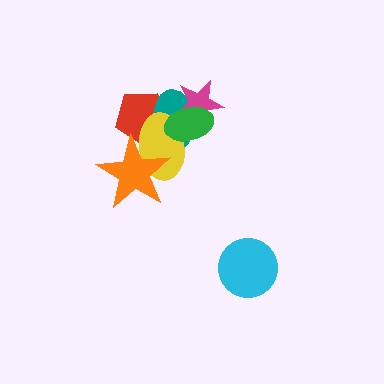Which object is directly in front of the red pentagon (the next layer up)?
The teal ellipse is directly in front of the red pentagon.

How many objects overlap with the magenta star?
2 objects overlap with the magenta star.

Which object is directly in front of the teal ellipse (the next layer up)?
The magenta star is directly in front of the teal ellipse.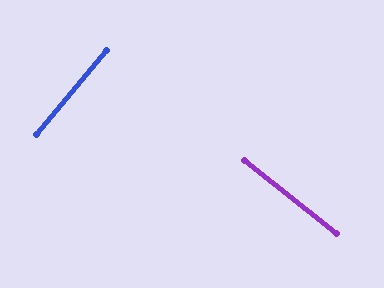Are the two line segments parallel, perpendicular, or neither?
Perpendicular — they meet at approximately 89°.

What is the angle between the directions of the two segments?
Approximately 89 degrees.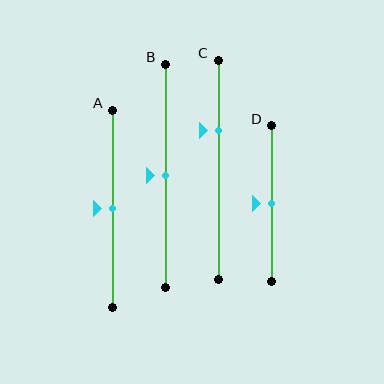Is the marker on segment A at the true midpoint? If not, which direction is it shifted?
Yes, the marker on segment A is at the true midpoint.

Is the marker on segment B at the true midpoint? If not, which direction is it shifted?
Yes, the marker on segment B is at the true midpoint.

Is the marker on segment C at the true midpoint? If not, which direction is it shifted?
No, the marker on segment C is shifted upward by about 18% of the segment length.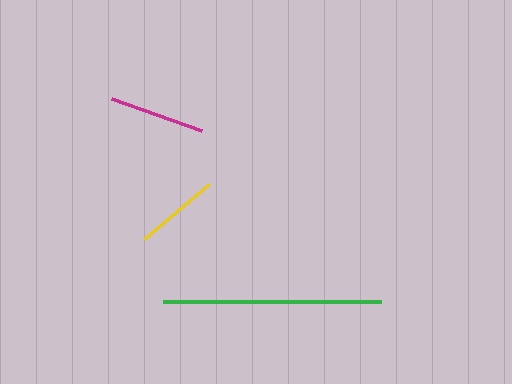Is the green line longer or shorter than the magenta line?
The green line is longer than the magenta line.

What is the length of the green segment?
The green segment is approximately 218 pixels long.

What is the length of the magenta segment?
The magenta segment is approximately 96 pixels long.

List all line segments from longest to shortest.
From longest to shortest: green, magenta, yellow.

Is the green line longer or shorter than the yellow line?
The green line is longer than the yellow line.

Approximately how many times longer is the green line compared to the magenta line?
The green line is approximately 2.3 times the length of the magenta line.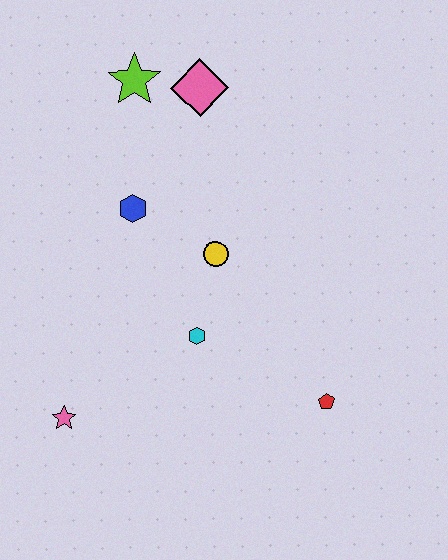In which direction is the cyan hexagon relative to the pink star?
The cyan hexagon is to the right of the pink star.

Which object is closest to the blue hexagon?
The yellow circle is closest to the blue hexagon.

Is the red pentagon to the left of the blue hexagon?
No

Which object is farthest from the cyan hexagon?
The lime star is farthest from the cyan hexagon.